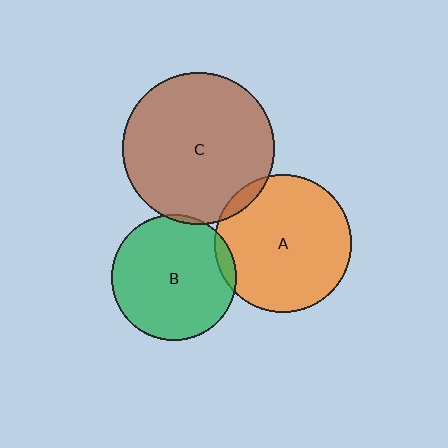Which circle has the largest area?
Circle C (brown).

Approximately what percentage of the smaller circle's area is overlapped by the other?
Approximately 5%.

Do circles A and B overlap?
Yes.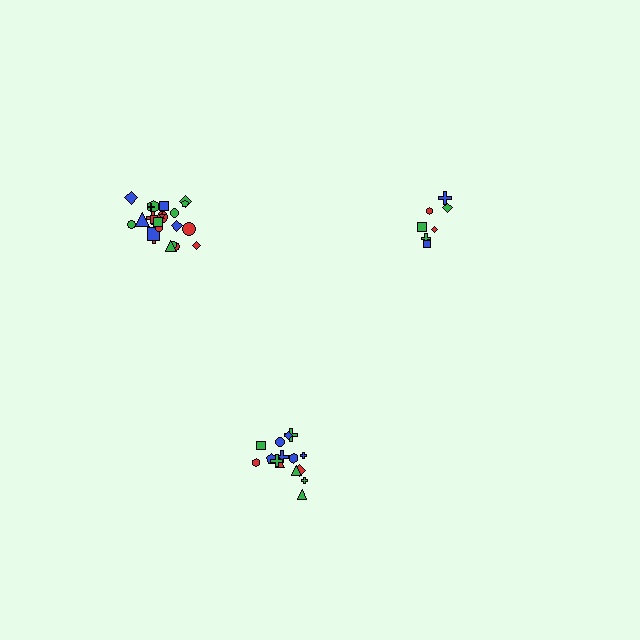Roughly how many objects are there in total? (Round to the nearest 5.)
Roughly 45 objects in total.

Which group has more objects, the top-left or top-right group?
The top-left group.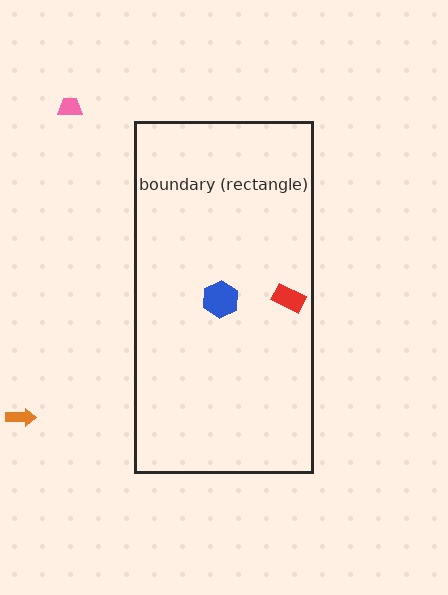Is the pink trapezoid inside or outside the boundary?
Outside.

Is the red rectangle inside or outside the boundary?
Inside.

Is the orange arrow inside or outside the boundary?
Outside.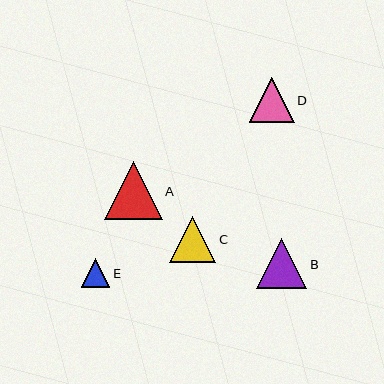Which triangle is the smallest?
Triangle E is the smallest with a size of approximately 29 pixels.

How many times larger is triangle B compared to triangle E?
Triangle B is approximately 1.8 times the size of triangle E.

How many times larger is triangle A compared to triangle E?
Triangle A is approximately 2.0 times the size of triangle E.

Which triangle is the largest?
Triangle A is the largest with a size of approximately 58 pixels.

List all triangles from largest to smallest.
From largest to smallest: A, B, C, D, E.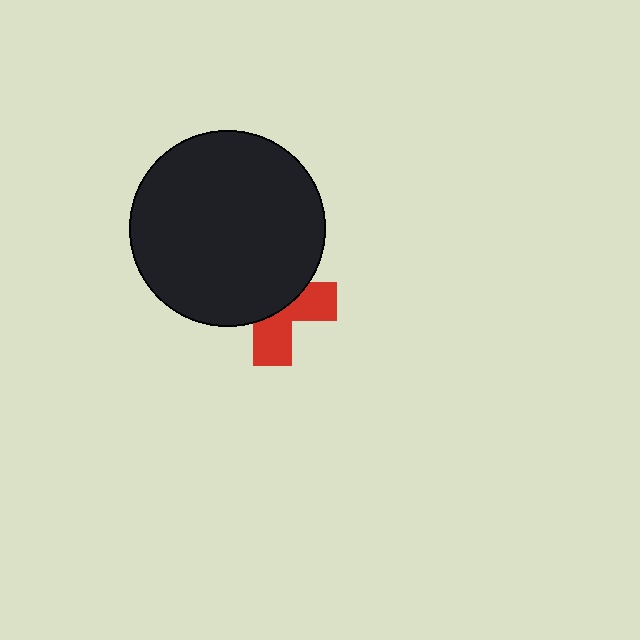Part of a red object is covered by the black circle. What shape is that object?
It is a cross.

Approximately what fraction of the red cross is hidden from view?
Roughly 59% of the red cross is hidden behind the black circle.